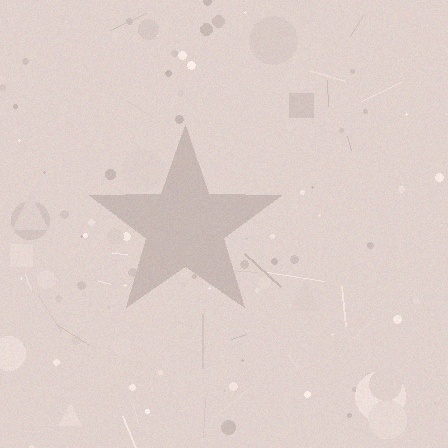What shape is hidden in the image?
A star is hidden in the image.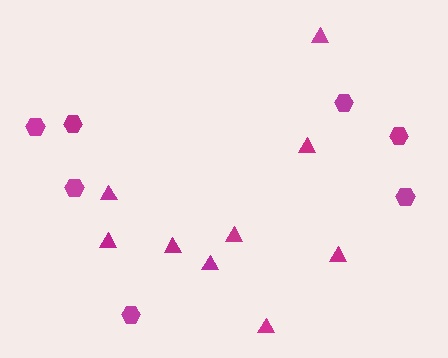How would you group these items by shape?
There are 2 groups: one group of triangles (9) and one group of hexagons (7).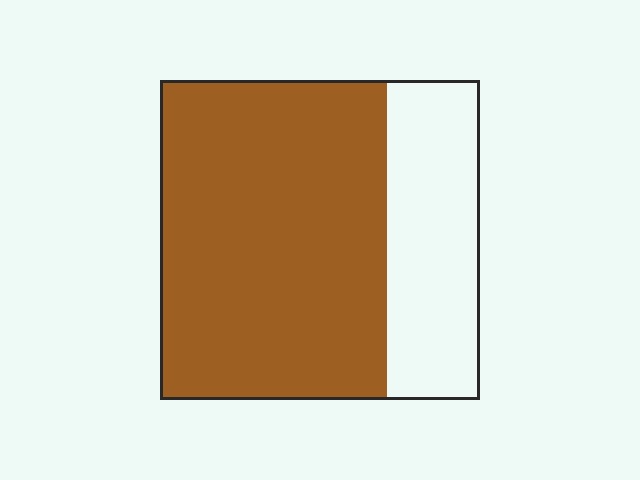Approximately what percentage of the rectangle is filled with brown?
Approximately 70%.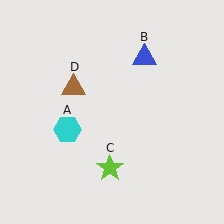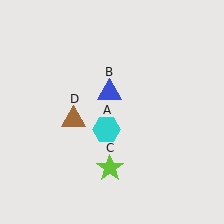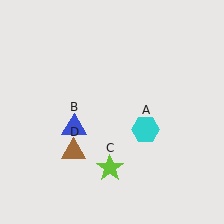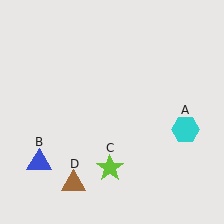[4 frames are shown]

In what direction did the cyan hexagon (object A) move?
The cyan hexagon (object A) moved right.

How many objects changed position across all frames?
3 objects changed position: cyan hexagon (object A), blue triangle (object B), brown triangle (object D).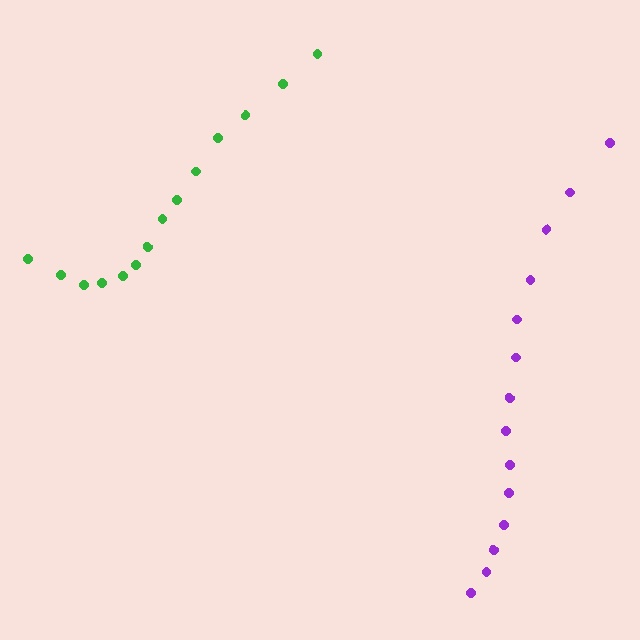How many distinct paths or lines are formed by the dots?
There are 2 distinct paths.